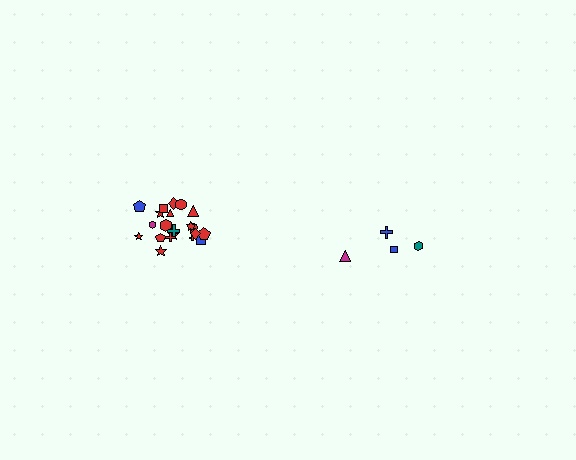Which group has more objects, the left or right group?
The left group.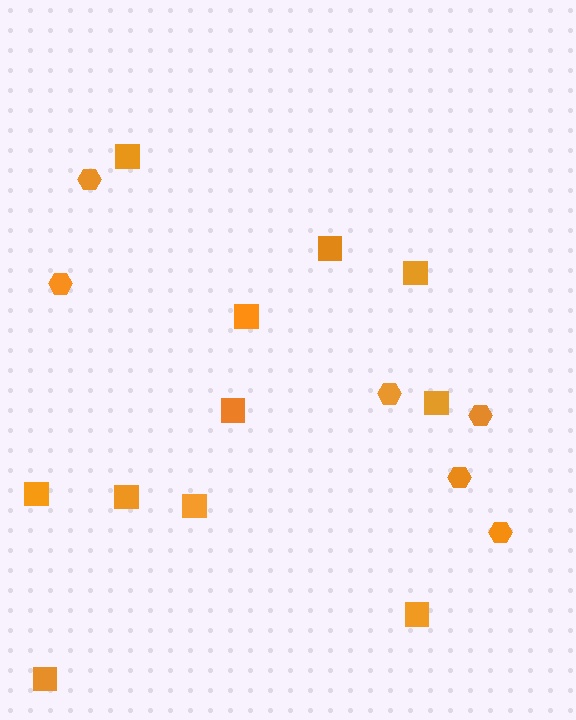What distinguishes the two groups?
There are 2 groups: one group of squares (11) and one group of hexagons (6).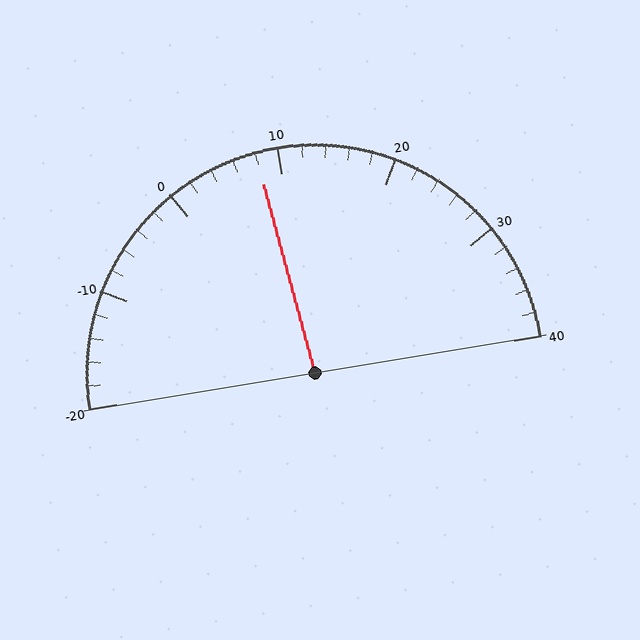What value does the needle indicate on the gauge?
The needle indicates approximately 8.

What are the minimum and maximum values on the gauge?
The gauge ranges from -20 to 40.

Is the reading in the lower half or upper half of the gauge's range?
The reading is in the lower half of the range (-20 to 40).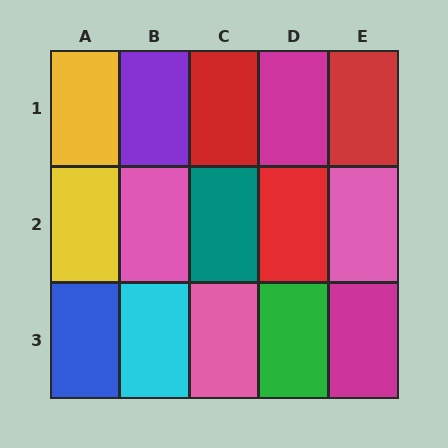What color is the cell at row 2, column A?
Yellow.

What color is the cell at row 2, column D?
Red.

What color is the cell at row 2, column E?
Pink.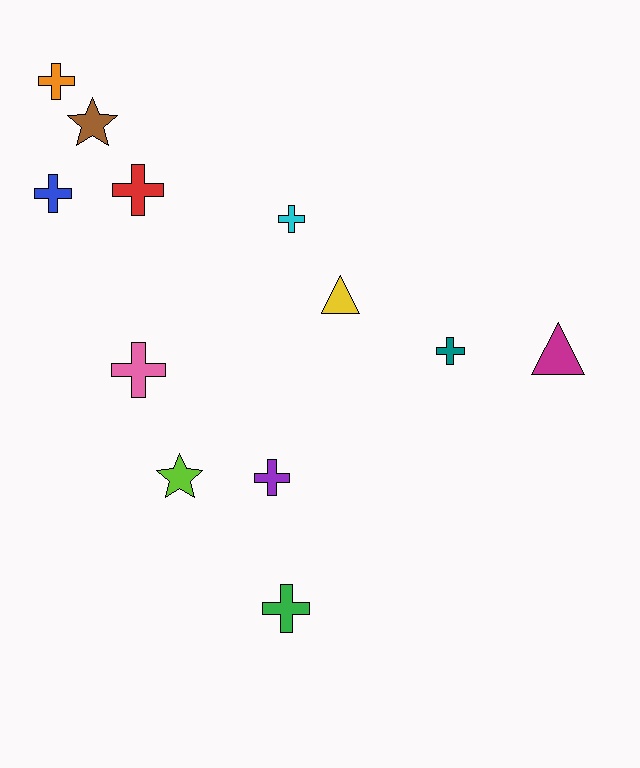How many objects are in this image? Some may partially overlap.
There are 12 objects.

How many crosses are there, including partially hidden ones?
There are 8 crosses.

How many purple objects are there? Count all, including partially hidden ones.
There is 1 purple object.